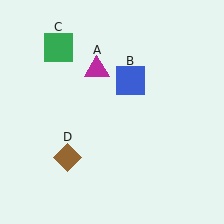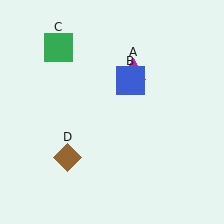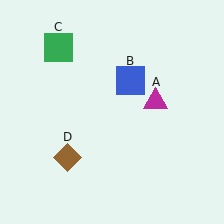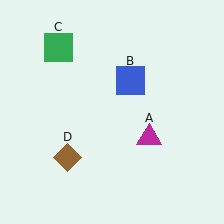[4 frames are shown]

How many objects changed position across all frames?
1 object changed position: magenta triangle (object A).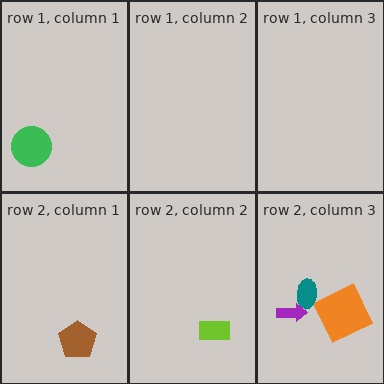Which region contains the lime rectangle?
The row 2, column 2 region.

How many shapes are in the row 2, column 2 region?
1.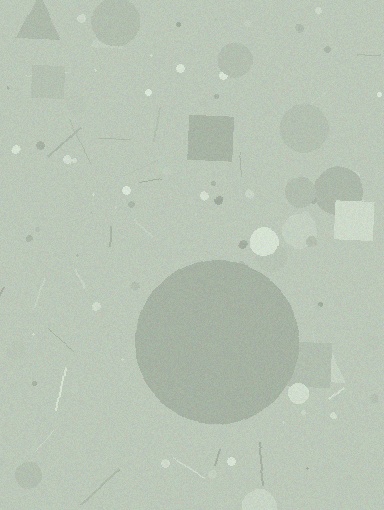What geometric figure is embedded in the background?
A circle is embedded in the background.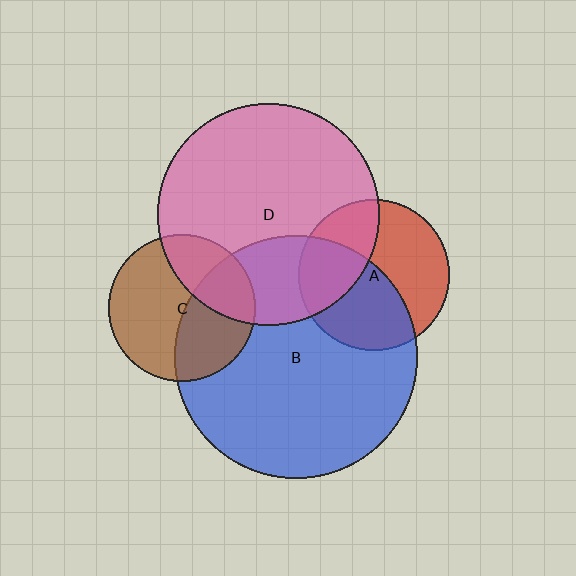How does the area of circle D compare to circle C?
Approximately 2.3 times.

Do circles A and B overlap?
Yes.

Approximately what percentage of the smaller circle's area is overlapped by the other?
Approximately 50%.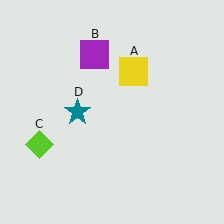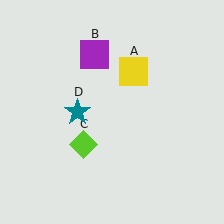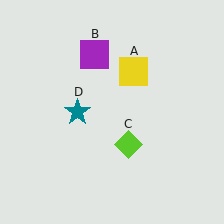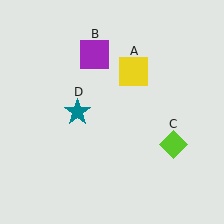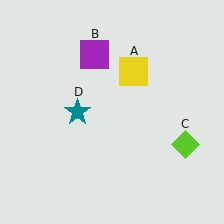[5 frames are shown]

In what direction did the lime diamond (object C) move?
The lime diamond (object C) moved right.